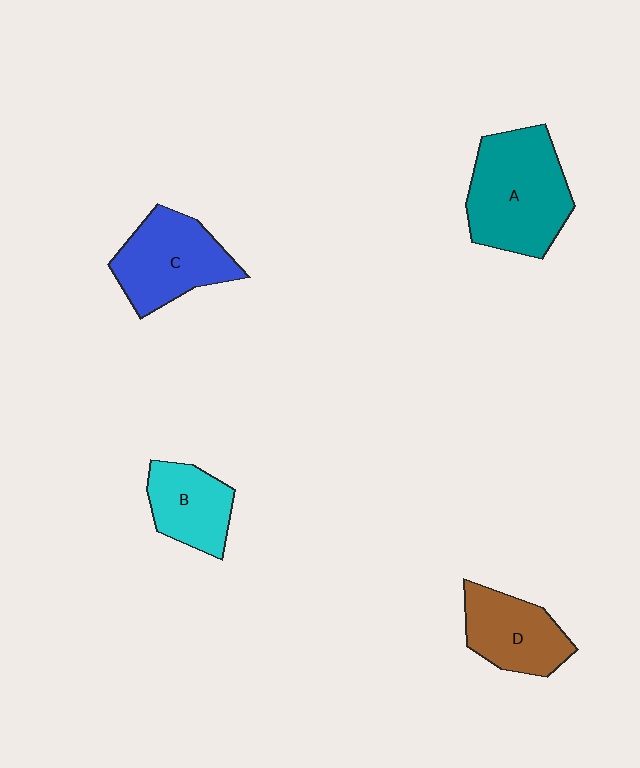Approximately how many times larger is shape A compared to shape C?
Approximately 1.3 times.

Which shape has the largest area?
Shape A (teal).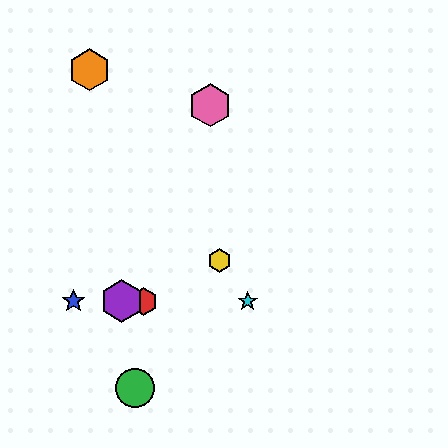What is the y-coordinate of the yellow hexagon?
The yellow hexagon is at y≈260.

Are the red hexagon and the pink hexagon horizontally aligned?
No, the red hexagon is at y≈301 and the pink hexagon is at y≈105.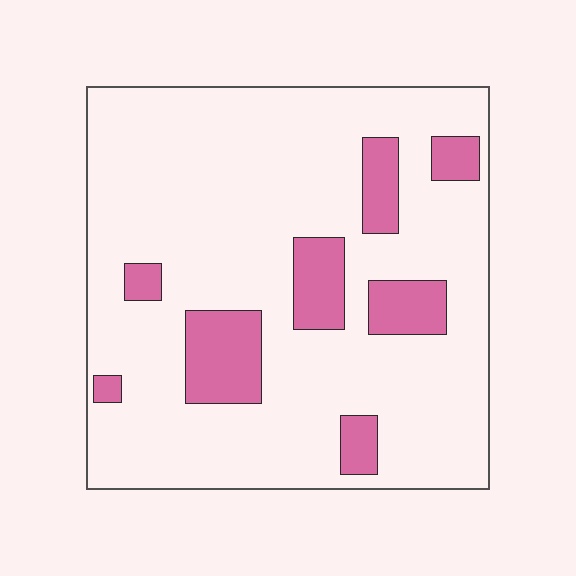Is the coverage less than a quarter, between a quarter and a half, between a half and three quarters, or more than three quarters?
Less than a quarter.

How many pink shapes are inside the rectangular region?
8.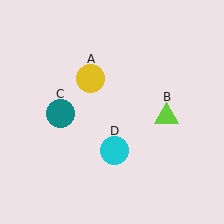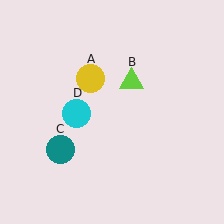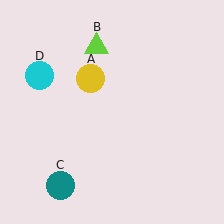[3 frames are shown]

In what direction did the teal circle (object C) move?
The teal circle (object C) moved down.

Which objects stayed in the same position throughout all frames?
Yellow circle (object A) remained stationary.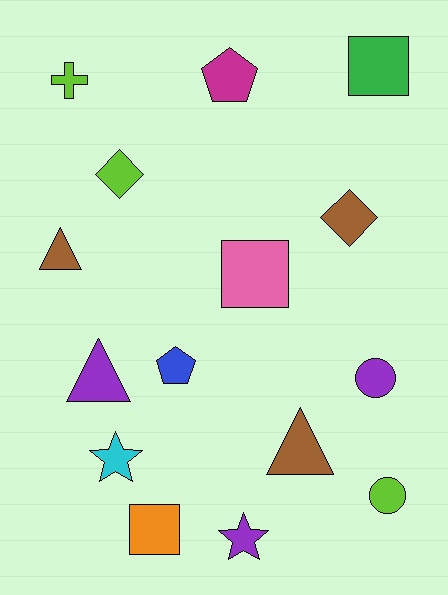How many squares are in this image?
There are 3 squares.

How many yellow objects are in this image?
There are no yellow objects.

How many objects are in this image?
There are 15 objects.